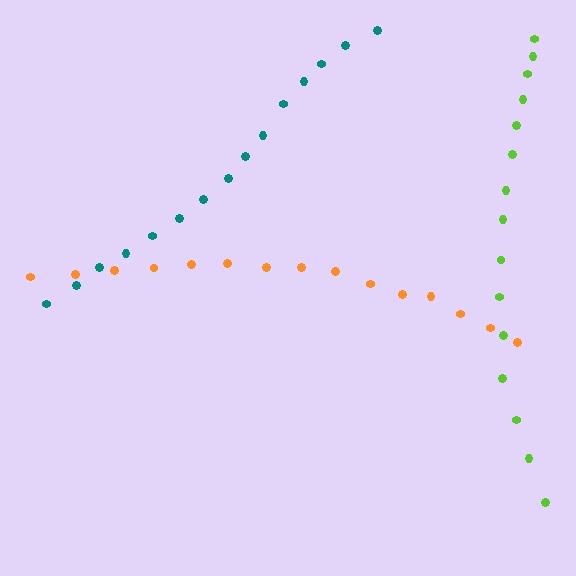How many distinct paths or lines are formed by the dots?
There are 3 distinct paths.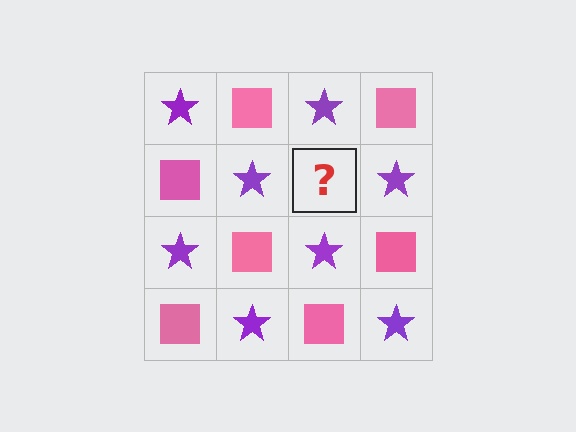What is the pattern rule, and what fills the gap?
The rule is that it alternates purple star and pink square in a checkerboard pattern. The gap should be filled with a pink square.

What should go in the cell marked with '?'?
The missing cell should contain a pink square.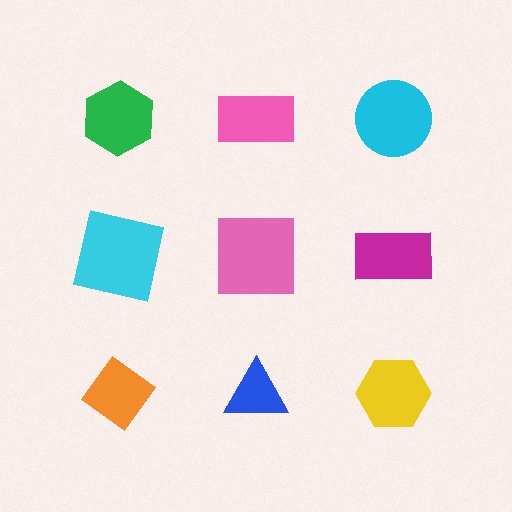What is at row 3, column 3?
A yellow hexagon.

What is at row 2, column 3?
A magenta rectangle.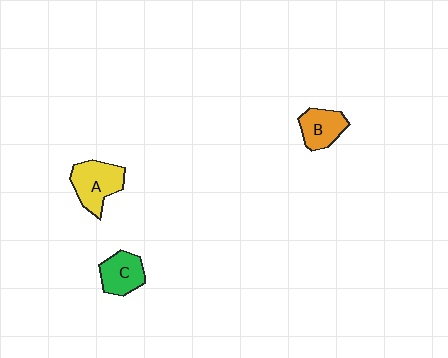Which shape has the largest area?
Shape A (yellow).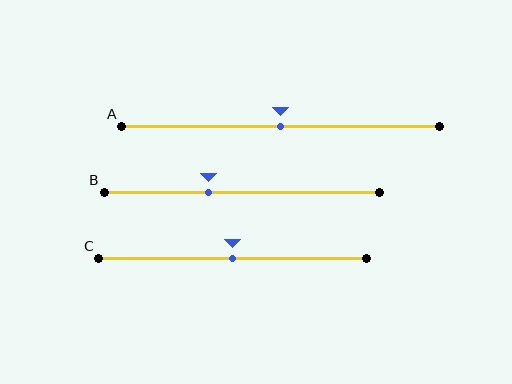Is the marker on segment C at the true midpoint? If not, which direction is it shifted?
Yes, the marker on segment C is at the true midpoint.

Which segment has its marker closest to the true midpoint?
Segment A has its marker closest to the true midpoint.